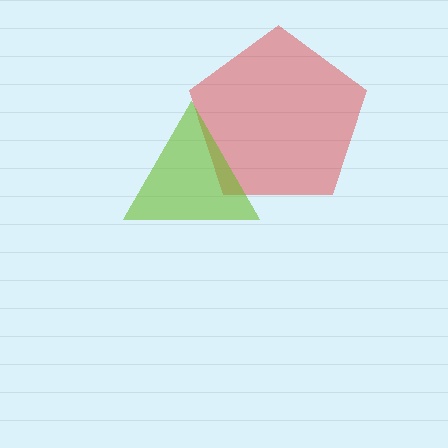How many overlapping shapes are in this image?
There are 2 overlapping shapes in the image.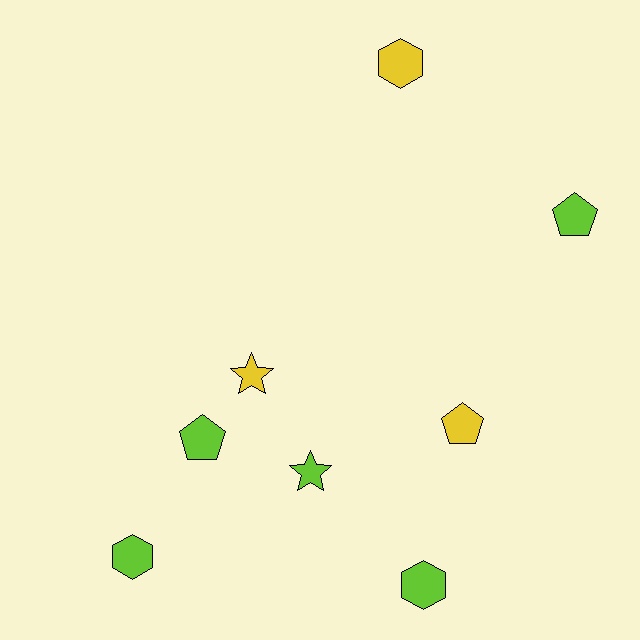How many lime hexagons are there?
There are 2 lime hexagons.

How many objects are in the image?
There are 8 objects.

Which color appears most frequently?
Lime, with 5 objects.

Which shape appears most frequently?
Pentagon, with 3 objects.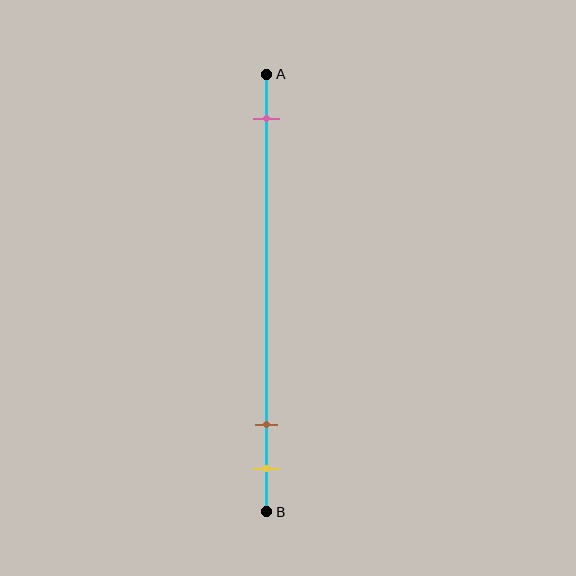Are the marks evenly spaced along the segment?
No, the marks are not evenly spaced.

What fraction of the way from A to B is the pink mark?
The pink mark is approximately 10% (0.1) of the way from A to B.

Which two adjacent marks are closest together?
The brown and yellow marks are the closest adjacent pair.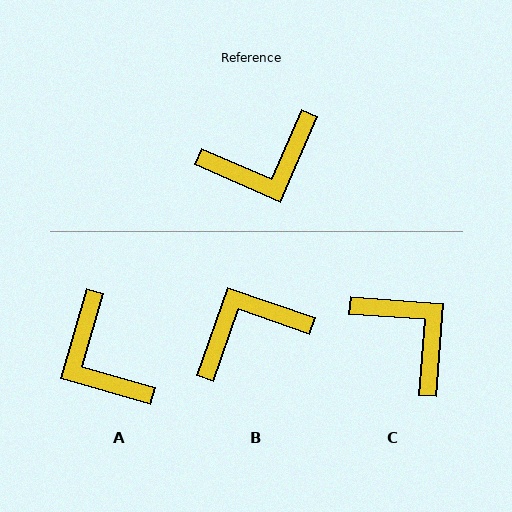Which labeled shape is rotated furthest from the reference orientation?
B, about 176 degrees away.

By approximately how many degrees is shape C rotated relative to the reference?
Approximately 109 degrees counter-clockwise.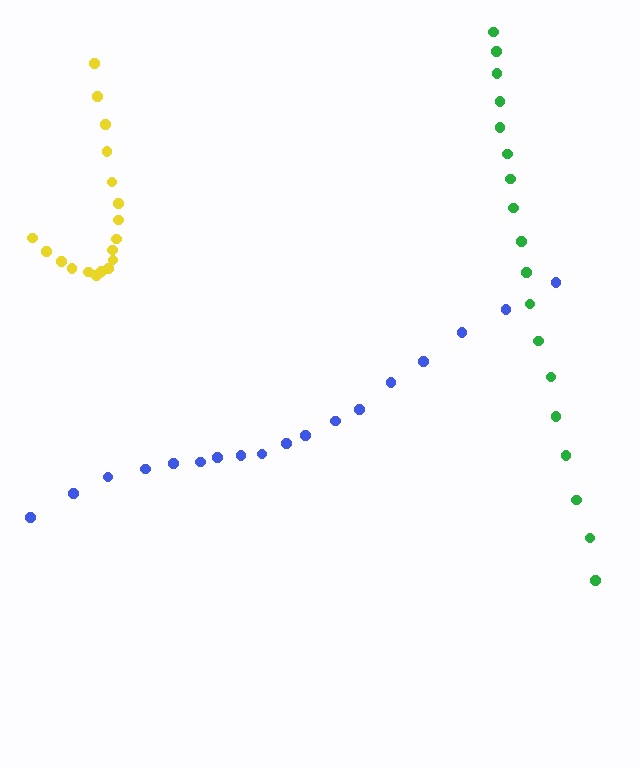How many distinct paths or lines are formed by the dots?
There are 3 distinct paths.